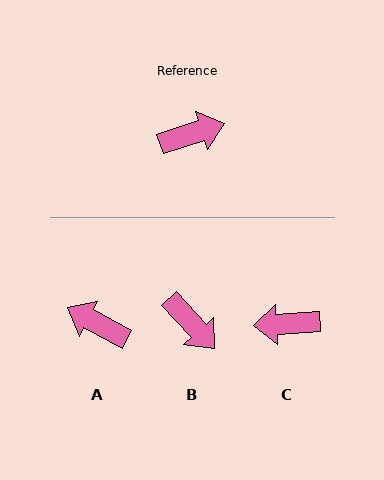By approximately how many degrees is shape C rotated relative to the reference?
Approximately 166 degrees counter-clockwise.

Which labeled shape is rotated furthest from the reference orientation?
C, about 166 degrees away.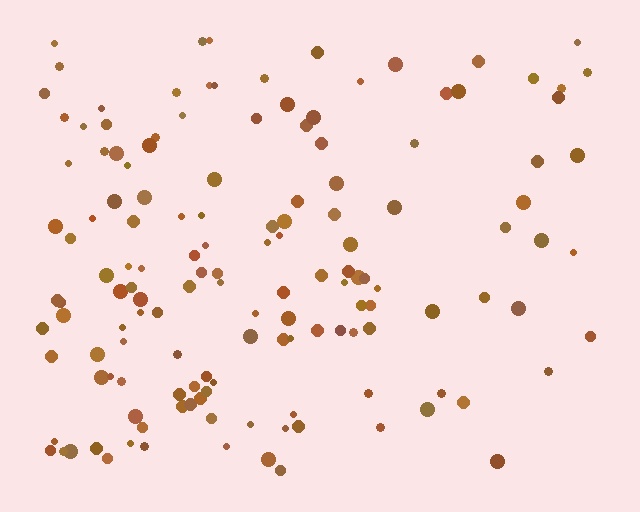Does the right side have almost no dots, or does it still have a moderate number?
Still a moderate number, just noticeably fewer than the left.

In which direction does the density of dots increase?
From right to left, with the left side densest.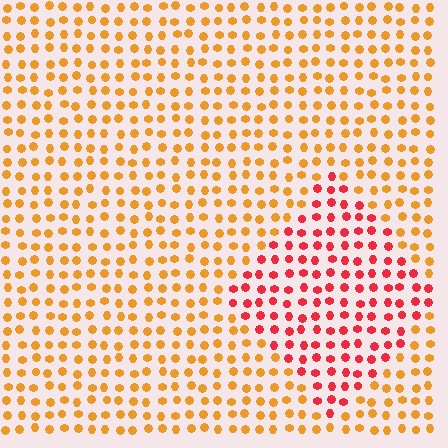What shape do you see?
I see a diamond.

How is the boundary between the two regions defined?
The boundary is defined purely by a slight shift in hue (about 42 degrees). Spacing, size, and orientation are identical on both sides.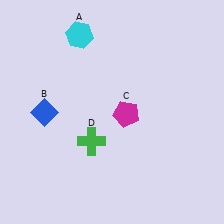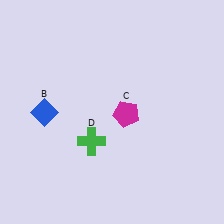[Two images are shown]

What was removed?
The cyan hexagon (A) was removed in Image 2.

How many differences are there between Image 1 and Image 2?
There is 1 difference between the two images.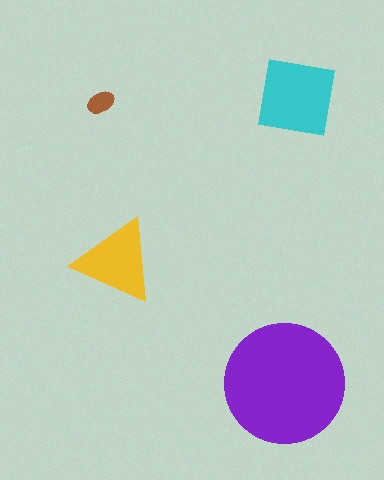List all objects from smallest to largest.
The brown ellipse, the yellow triangle, the cyan square, the purple circle.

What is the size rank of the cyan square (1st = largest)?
2nd.